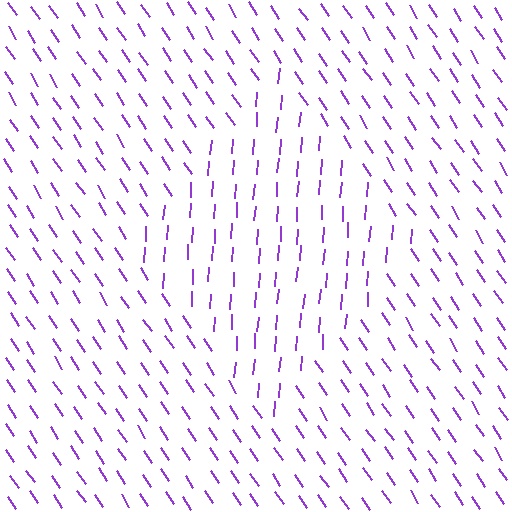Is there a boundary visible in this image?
Yes, there is a texture boundary formed by a change in line orientation.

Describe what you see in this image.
The image is filled with small purple line segments. A diamond region in the image has lines oriented differently from the surrounding lines, creating a visible texture boundary.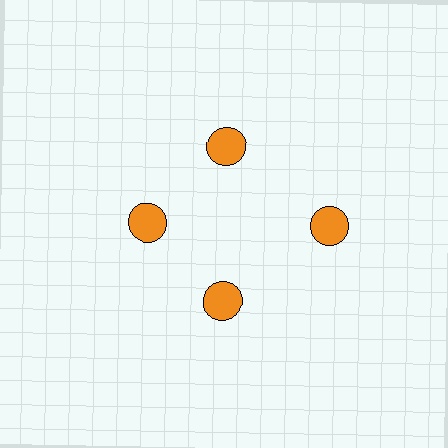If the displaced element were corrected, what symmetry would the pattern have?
It would have 4-fold rotational symmetry — the pattern would map onto itself every 90 degrees.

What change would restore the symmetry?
The symmetry would be restored by moving it inward, back onto the ring so that all 4 circles sit at equal angles and equal distance from the center.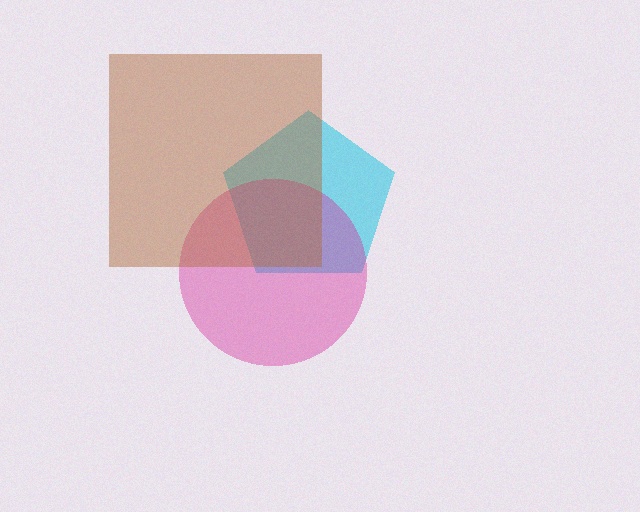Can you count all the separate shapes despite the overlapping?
Yes, there are 3 separate shapes.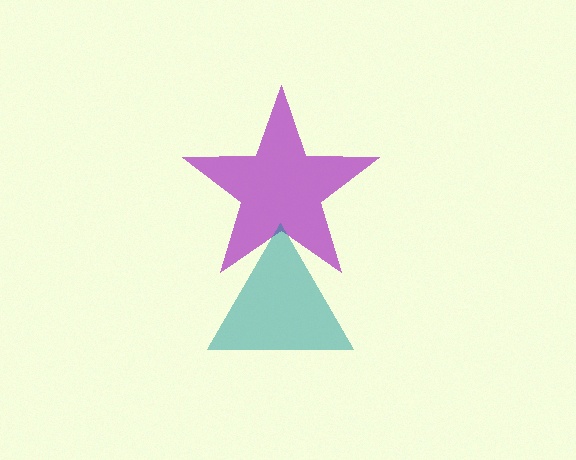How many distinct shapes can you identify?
There are 2 distinct shapes: a purple star, a teal triangle.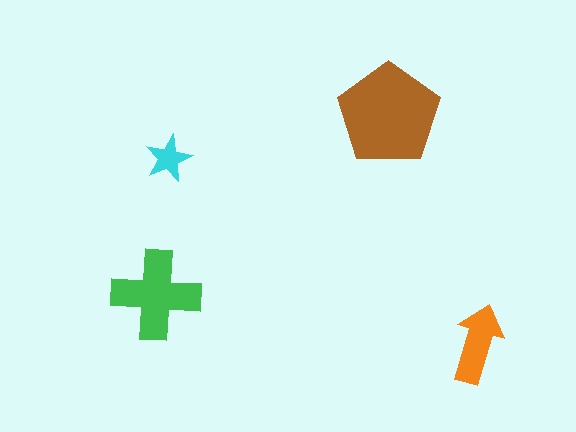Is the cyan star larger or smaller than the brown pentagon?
Smaller.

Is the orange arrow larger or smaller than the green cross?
Smaller.